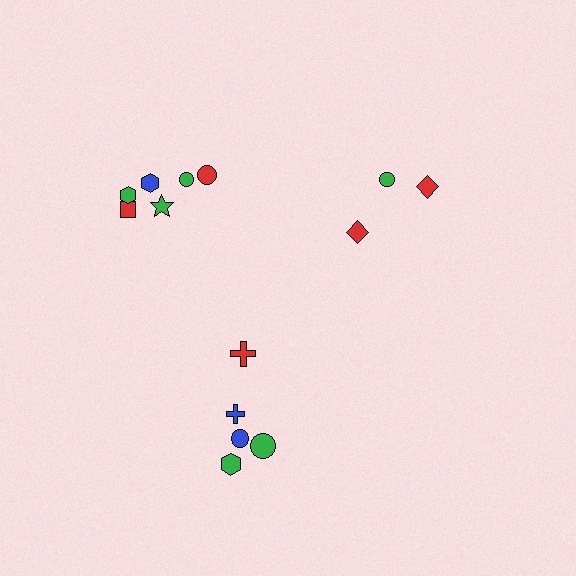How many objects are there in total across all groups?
There are 14 objects.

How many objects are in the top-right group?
There are 3 objects.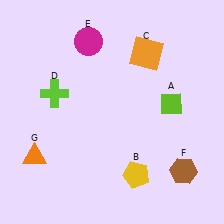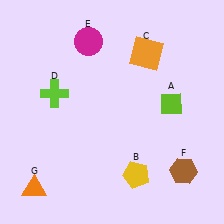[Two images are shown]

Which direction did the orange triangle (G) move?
The orange triangle (G) moved down.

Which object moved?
The orange triangle (G) moved down.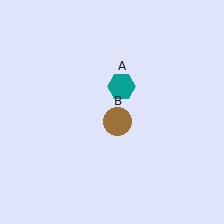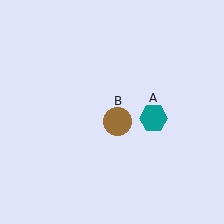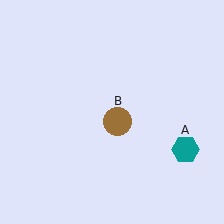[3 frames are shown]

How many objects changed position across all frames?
1 object changed position: teal hexagon (object A).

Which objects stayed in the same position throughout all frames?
Brown circle (object B) remained stationary.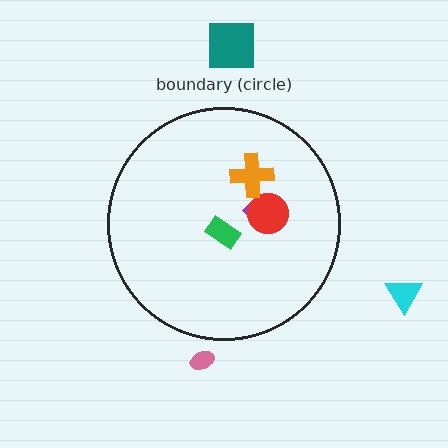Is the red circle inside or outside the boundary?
Inside.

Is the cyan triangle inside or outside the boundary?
Outside.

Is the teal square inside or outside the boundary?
Outside.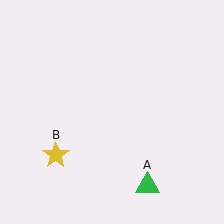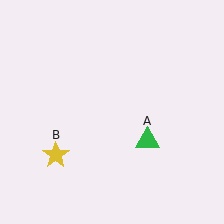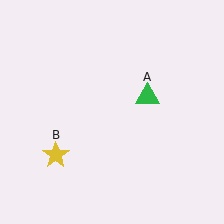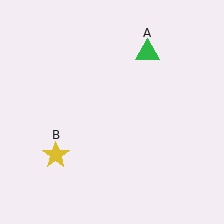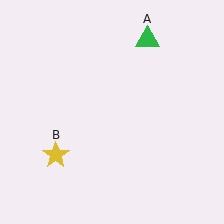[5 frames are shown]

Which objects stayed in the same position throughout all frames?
Yellow star (object B) remained stationary.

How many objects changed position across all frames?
1 object changed position: green triangle (object A).